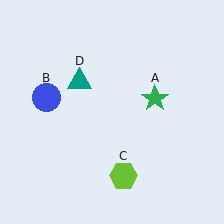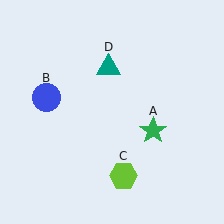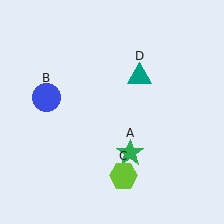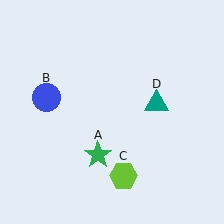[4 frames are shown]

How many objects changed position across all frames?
2 objects changed position: green star (object A), teal triangle (object D).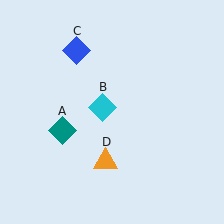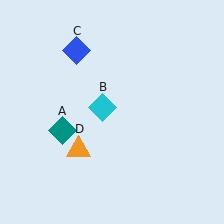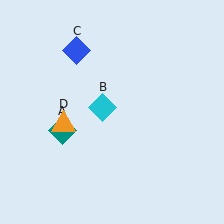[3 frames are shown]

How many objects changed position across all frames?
1 object changed position: orange triangle (object D).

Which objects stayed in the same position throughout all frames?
Teal diamond (object A) and cyan diamond (object B) and blue diamond (object C) remained stationary.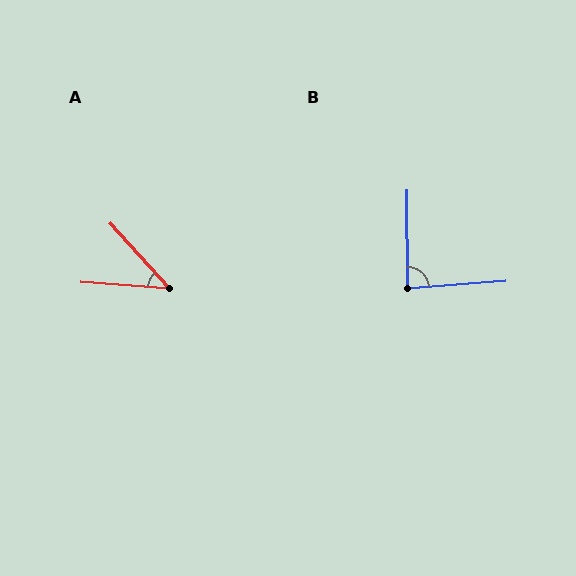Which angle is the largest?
B, at approximately 86 degrees.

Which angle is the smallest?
A, at approximately 44 degrees.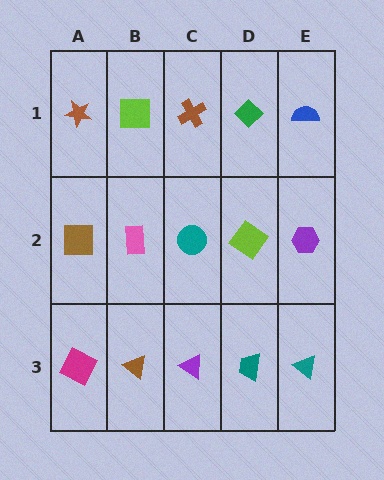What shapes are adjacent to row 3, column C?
A teal circle (row 2, column C), a brown triangle (row 3, column B), a teal trapezoid (row 3, column D).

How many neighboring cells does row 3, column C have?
3.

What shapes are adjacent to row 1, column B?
A pink rectangle (row 2, column B), a brown star (row 1, column A), a brown cross (row 1, column C).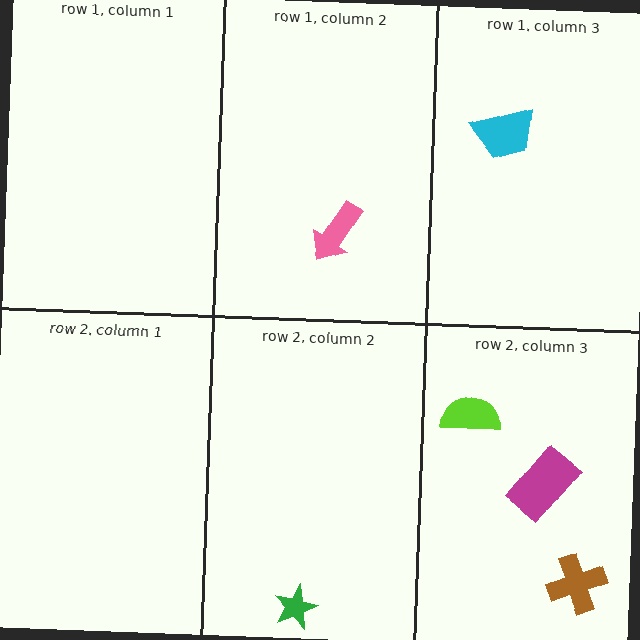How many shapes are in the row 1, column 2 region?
1.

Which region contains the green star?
The row 2, column 2 region.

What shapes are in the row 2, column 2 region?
The green star.